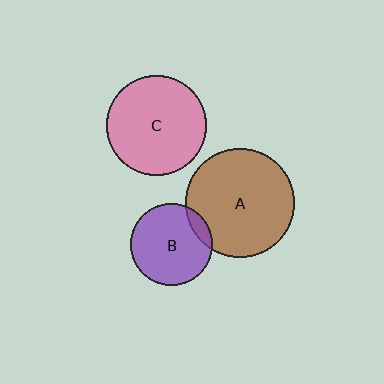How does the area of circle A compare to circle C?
Approximately 1.2 times.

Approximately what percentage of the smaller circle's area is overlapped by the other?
Approximately 10%.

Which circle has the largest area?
Circle A (brown).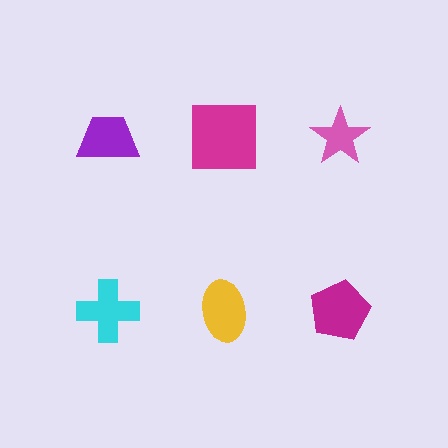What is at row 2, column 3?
A magenta pentagon.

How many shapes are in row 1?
3 shapes.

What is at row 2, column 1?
A cyan cross.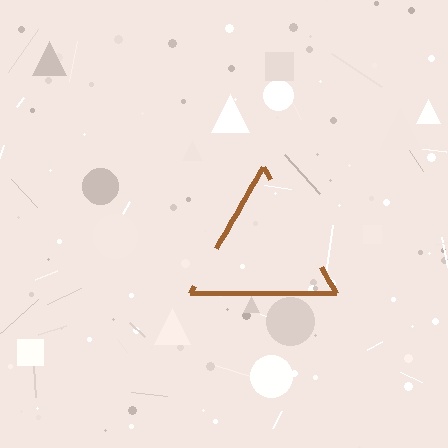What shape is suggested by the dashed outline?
The dashed outline suggests a triangle.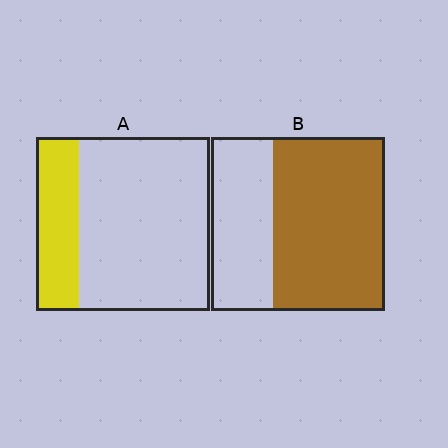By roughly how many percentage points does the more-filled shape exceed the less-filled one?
By roughly 40 percentage points (B over A).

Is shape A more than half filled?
No.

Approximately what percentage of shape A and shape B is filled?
A is approximately 25% and B is approximately 65%.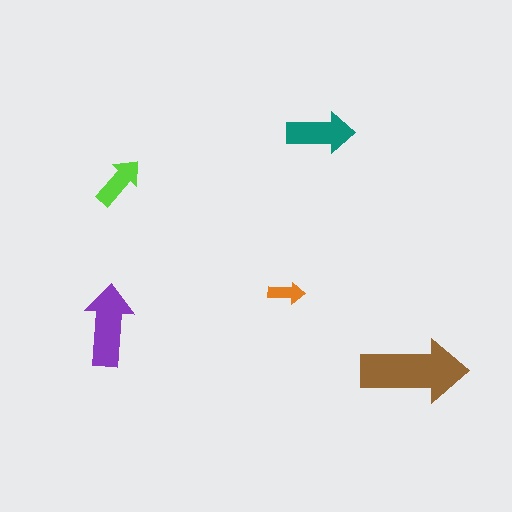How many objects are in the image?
There are 5 objects in the image.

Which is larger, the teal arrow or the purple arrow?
The purple one.